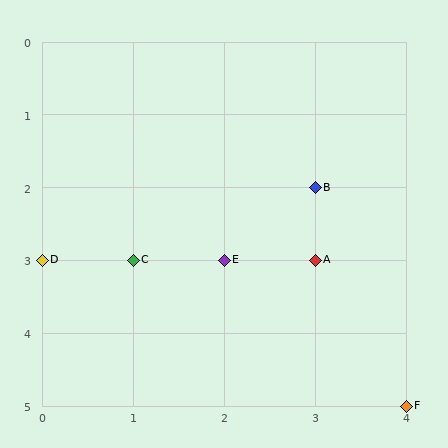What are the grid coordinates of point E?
Point E is at grid coordinates (2, 3).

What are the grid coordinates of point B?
Point B is at grid coordinates (3, 2).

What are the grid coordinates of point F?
Point F is at grid coordinates (4, 5).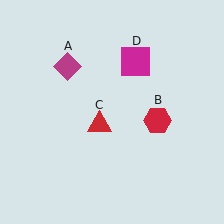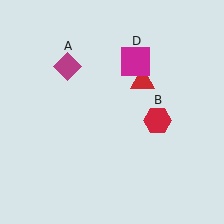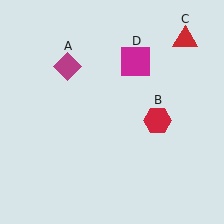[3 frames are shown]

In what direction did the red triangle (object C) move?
The red triangle (object C) moved up and to the right.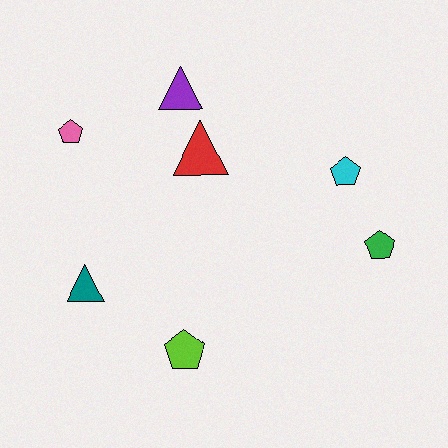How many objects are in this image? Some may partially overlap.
There are 7 objects.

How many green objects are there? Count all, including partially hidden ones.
There is 1 green object.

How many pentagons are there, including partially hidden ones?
There are 4 pentagons.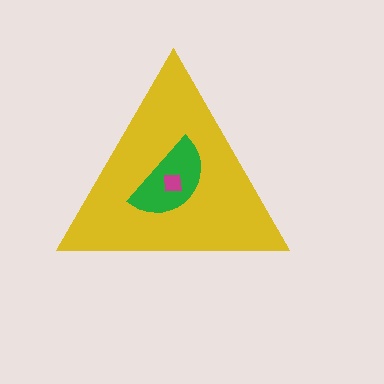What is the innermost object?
The magenta square.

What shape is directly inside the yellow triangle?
The green semicircle.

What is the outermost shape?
The yellow triangle.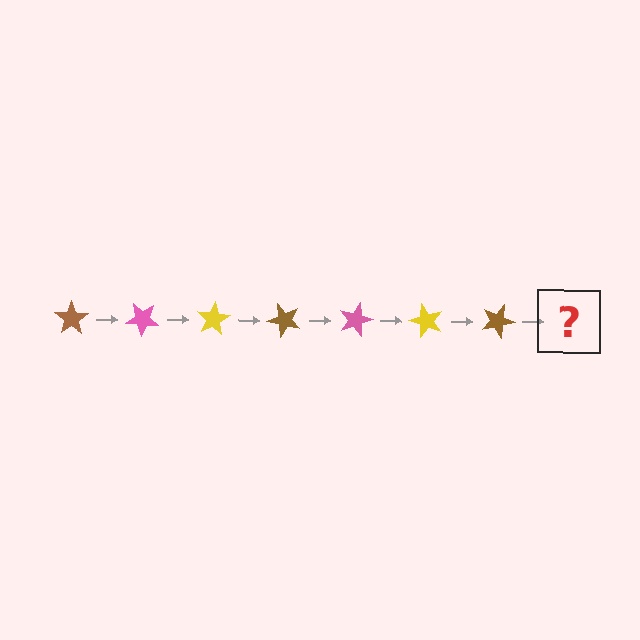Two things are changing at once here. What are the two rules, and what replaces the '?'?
The two rules are that it rotates 40 degrees each step and the color cycles through brown, pink, and yellow. The '?' should be a pink star, rotated 280 degrees from the start.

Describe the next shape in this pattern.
It should be a pink star, rotated 280 degrees from the start.